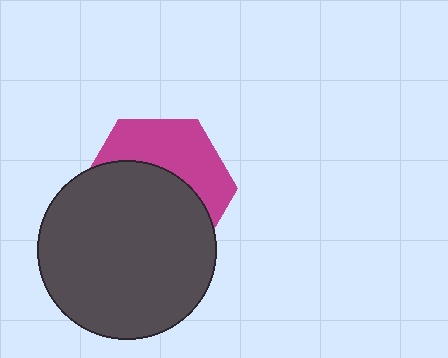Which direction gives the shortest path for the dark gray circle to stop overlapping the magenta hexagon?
Moving down gives the shortest separation.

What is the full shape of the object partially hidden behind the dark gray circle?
The partially hidden object is a magenta hexagon.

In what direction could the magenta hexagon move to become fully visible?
The magenta hexagon could move up. That would shift it out from behind the dark gray circle entirely.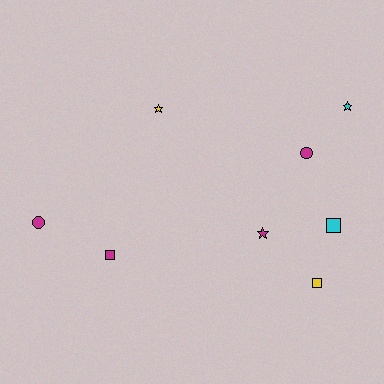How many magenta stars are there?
There is 1 magenta star.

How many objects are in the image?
There are 8 objects.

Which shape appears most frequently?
Square, with 3 objects.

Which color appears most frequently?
Magenta, with 4 objects.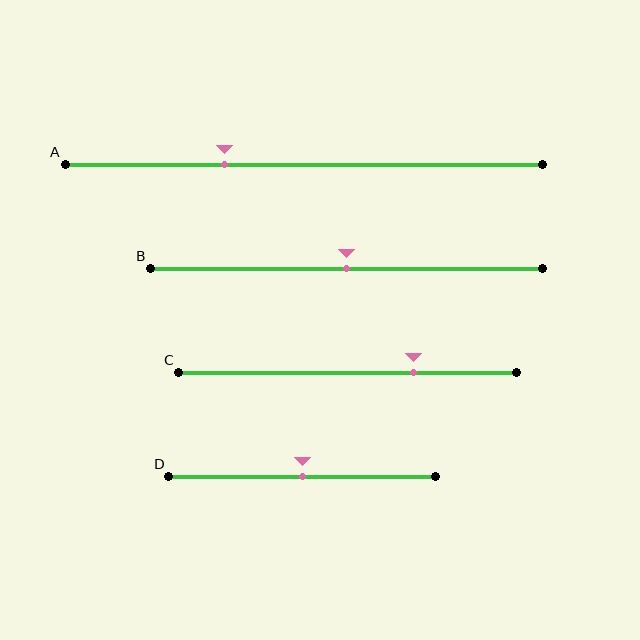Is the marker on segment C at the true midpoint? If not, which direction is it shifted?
No, the marker on segment C is shifted to the right by about 19% of the segment length.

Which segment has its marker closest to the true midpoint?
Segment B has its marker closest to the true midpoint.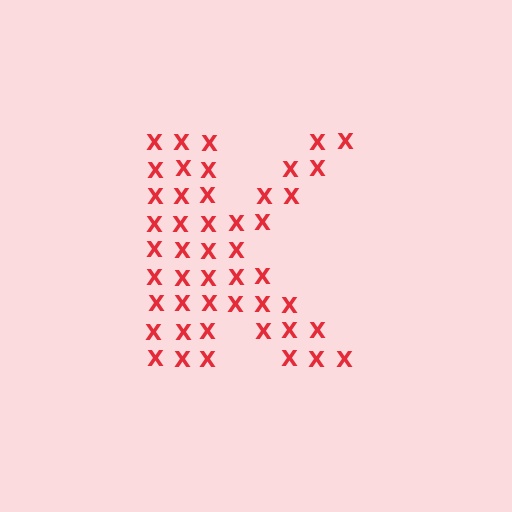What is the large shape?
The large shape is the letter K.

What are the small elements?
The small elements are letter X's.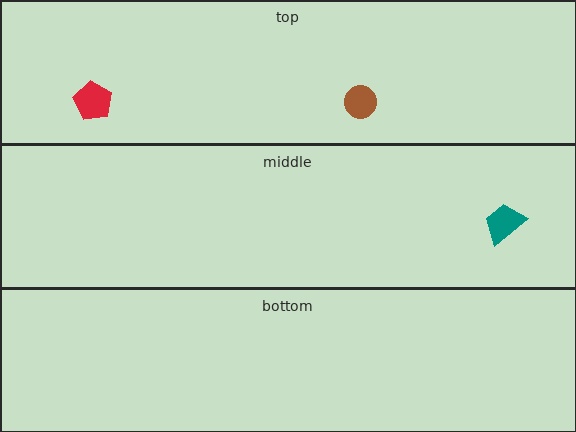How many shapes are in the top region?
2.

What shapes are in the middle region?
The teal trapezoid.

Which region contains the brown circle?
The top region.